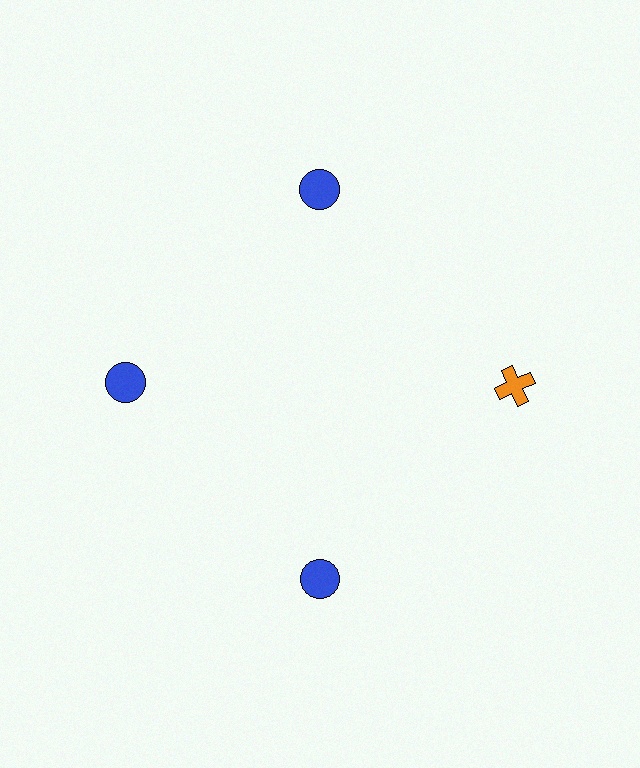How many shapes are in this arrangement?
There are 4 shapes arranged in a ring pattern.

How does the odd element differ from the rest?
It differs in both color (orange instead of blue) and shape (cross instead of circle).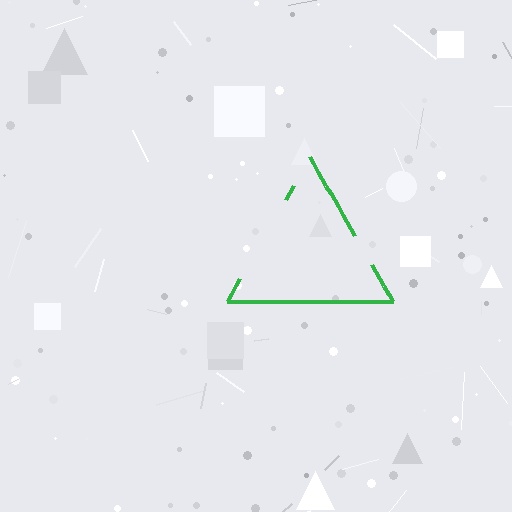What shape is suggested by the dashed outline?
The dashed outline suggests a triangle.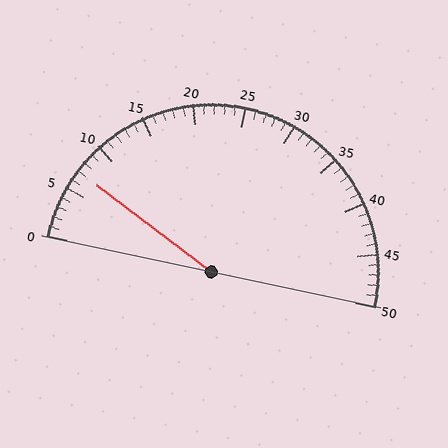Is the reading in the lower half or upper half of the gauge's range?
The reading is in the lower half of the range (0 to 50).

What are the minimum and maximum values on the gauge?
The gauge ranges from 0 to 50.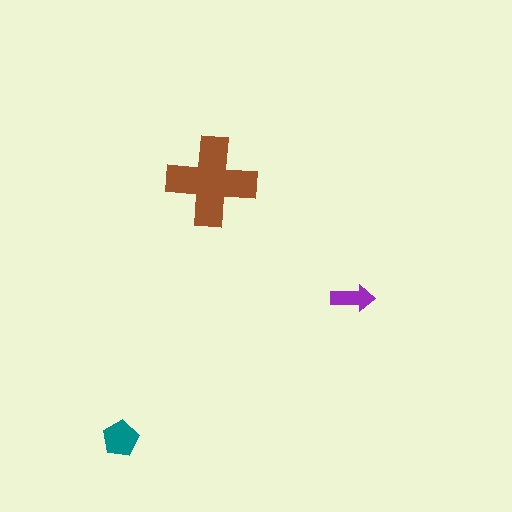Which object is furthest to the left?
The teal pentagon is leftmost.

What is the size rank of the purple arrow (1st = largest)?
3rd.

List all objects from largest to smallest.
The brown cross, the teal pentagon, the purple arrow.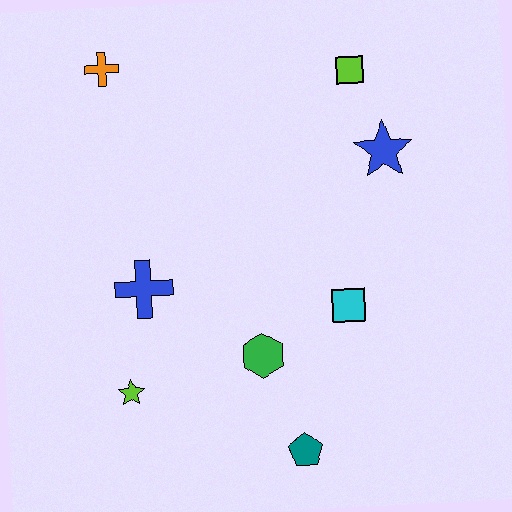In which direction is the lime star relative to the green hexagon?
The lime star is to the left of the green hexagon.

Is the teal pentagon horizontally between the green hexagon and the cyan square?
Yes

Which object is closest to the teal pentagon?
The green hexagon is closest to the teal pentagon.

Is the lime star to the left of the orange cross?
No